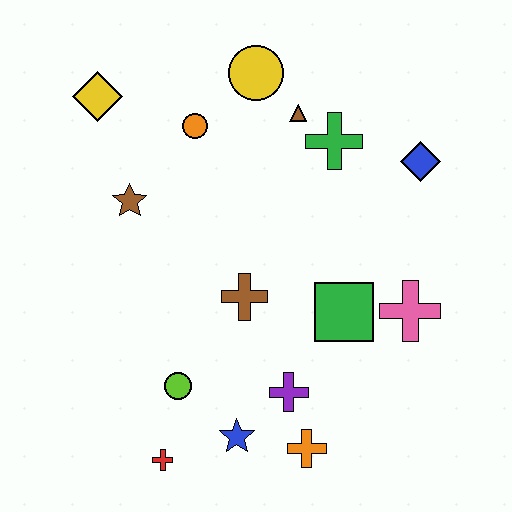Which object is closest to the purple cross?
The orange cross is closest to the purple cross.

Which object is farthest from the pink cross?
The yellow diamond is farthest from the pink cross.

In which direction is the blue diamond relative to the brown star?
The blue diamond is to the right of the brown star.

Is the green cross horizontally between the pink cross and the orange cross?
Yes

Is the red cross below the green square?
Yes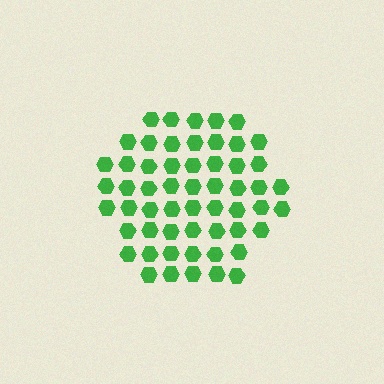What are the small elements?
The small elements are hexagons.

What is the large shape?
The large shape is a hexagon.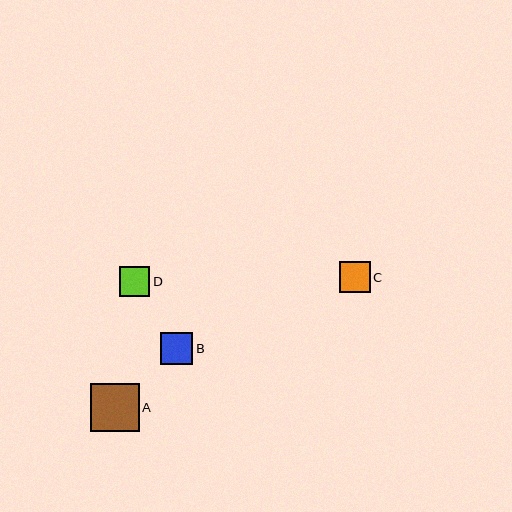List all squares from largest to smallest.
From largest to smallest: A, B, C, D.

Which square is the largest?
Square A is the largest with a size of approximately 48 pixels.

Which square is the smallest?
Square D is the smallest with a size of approximately 30 pixels.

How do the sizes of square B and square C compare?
Square B and square C are approximately the same size.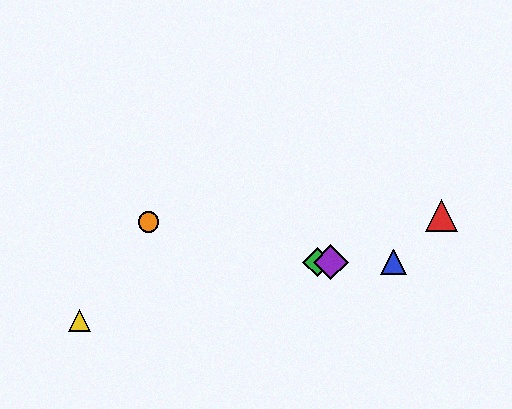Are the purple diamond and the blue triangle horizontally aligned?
Yes, both are at y≈262.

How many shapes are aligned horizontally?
3 shapes (the blue triangle, the green diamond, the purple diamond) are aligned horizontally.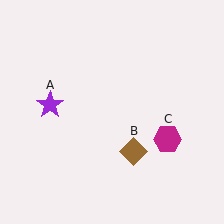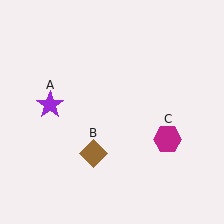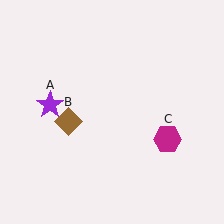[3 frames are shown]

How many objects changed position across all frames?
1 object changed position: brown diamond (object B).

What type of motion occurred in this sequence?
The brown diamond (object B) rotated clockwise around the center of the scene.